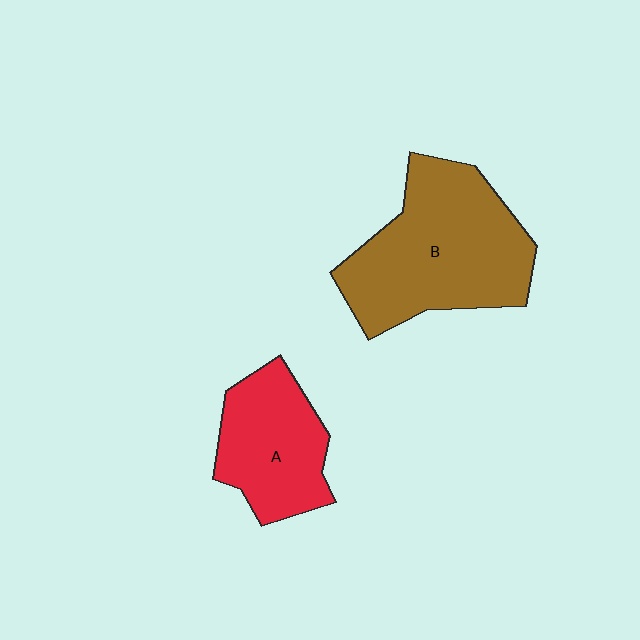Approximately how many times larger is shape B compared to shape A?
Approximately 1.6 times.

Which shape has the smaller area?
Shape A (red).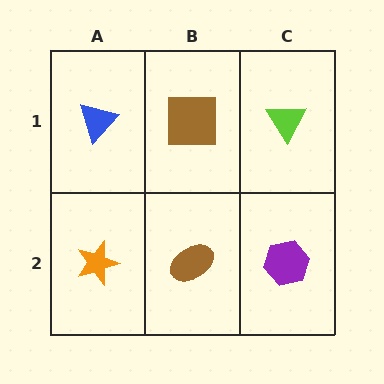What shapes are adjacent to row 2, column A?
A blue triangle (row 1, column A), a brown ellipse (row 2, column B).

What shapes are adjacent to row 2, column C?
A lime triangle (row 1, column C), a brown ellipse (row 2, column B).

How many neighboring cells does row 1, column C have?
2.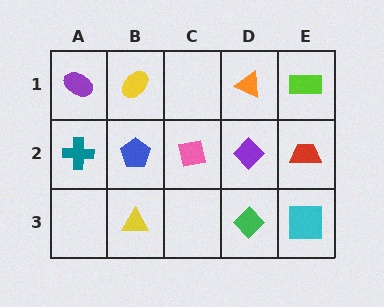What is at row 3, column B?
A yellow triangle.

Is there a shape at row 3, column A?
No, that cell is empty.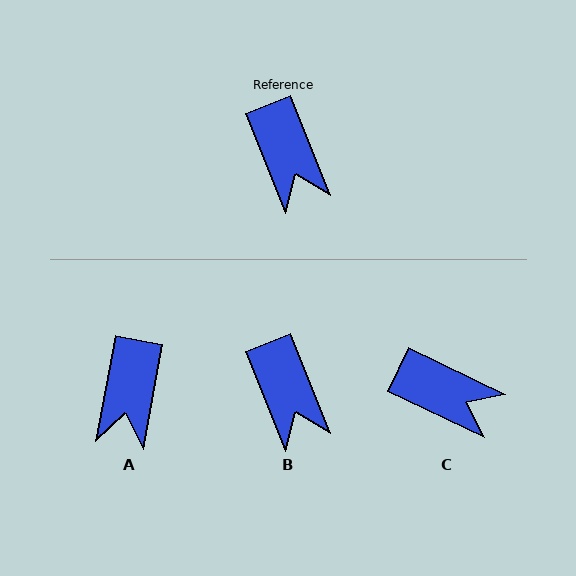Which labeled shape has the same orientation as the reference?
B.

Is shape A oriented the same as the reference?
No, it is off by about 32 degrees.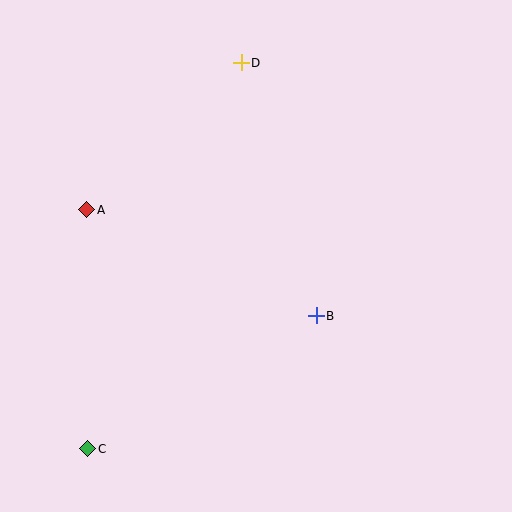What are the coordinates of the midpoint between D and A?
The midpoint between D and A is at (164, 136).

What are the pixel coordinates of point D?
Point D is at (241, 63).